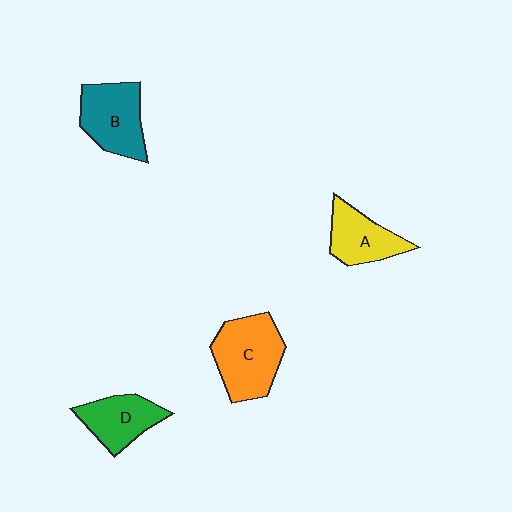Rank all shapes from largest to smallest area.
From largest to smallest: C (orange), B (teal), D (green), A (yellow).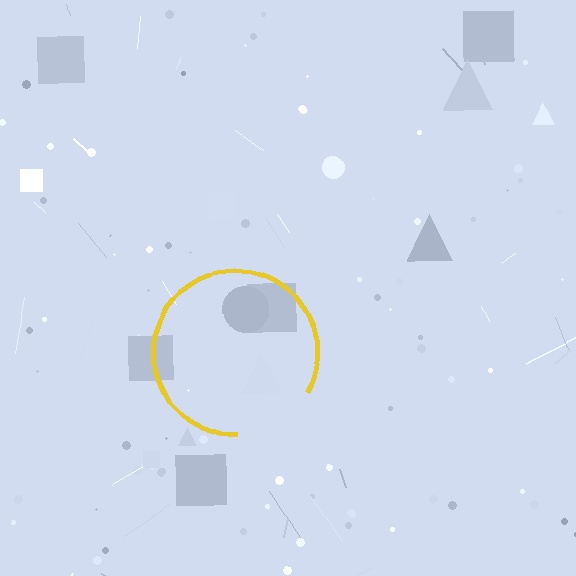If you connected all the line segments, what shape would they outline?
They would outline a circle.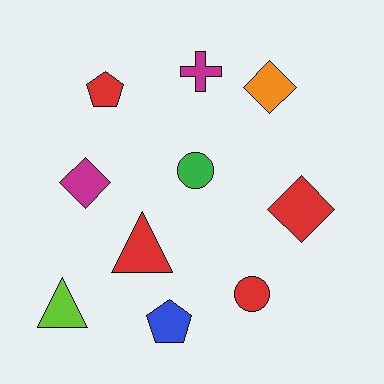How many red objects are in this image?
There are 4 red objects.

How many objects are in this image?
There are 10 objects.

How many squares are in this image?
There are no squares.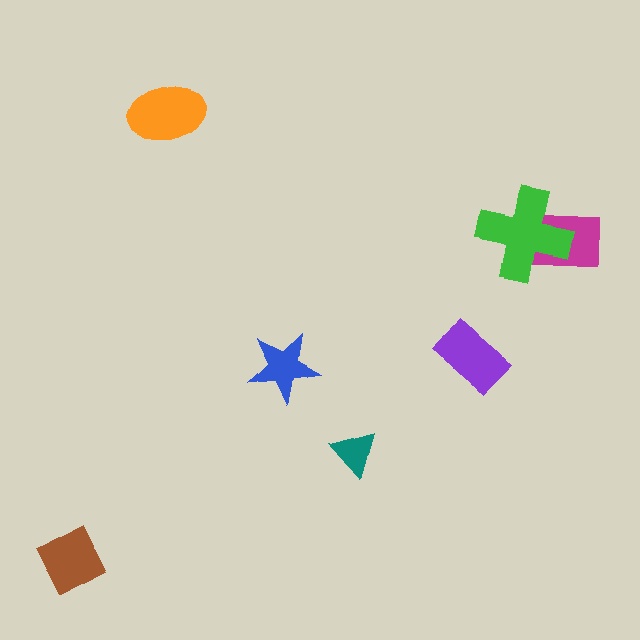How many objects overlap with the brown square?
0 objects overlap with the brown square.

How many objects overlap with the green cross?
1 object overlaps with the green cross.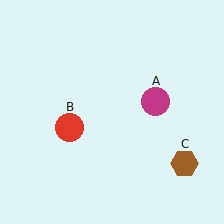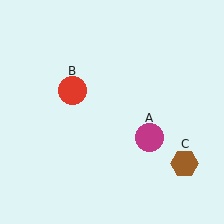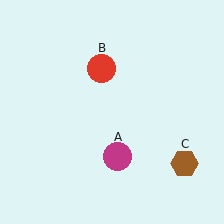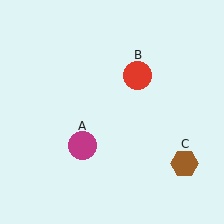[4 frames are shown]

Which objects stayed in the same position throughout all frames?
Brown hexagon (object C) remained stationary.